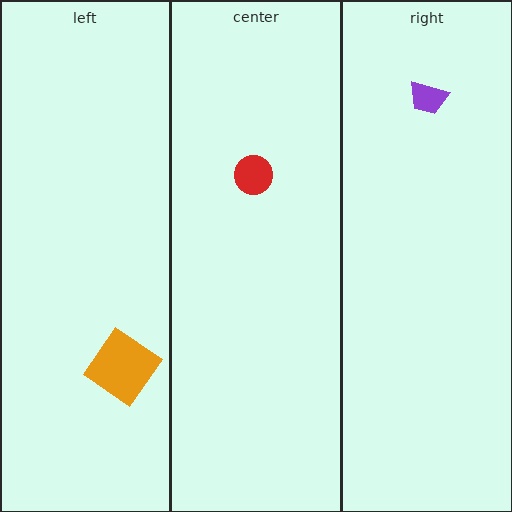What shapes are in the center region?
The red circle.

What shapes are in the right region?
The purple trapezoid.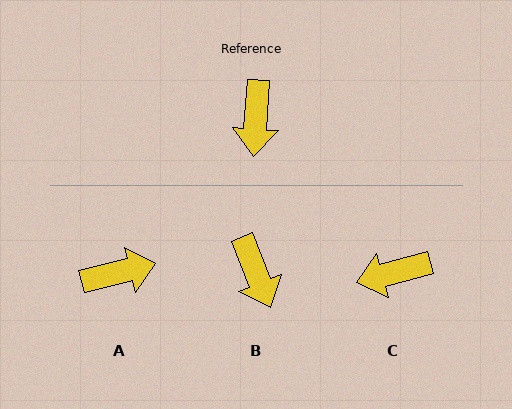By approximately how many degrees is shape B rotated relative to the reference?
Approximately 25 degrees counter-clockwise.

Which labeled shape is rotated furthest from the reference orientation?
A, about 107 degrees away.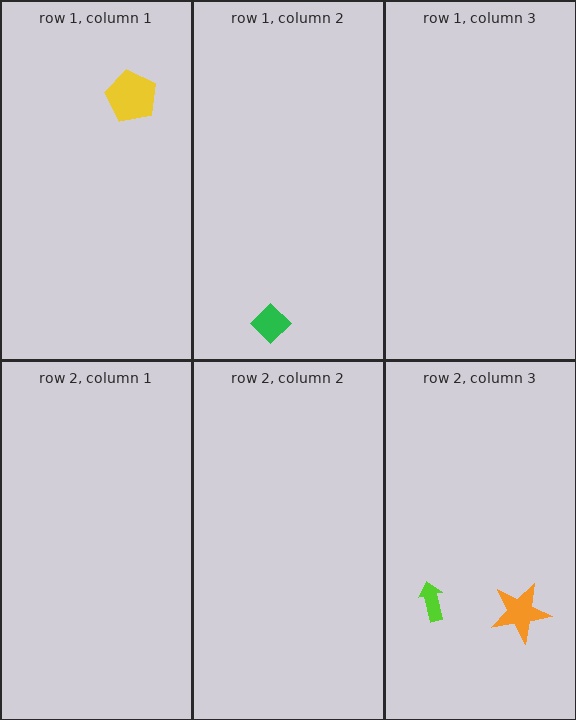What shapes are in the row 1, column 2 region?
The green diamond.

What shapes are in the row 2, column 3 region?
The orange star, the lime arrow.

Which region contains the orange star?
The row 2, column 3 region.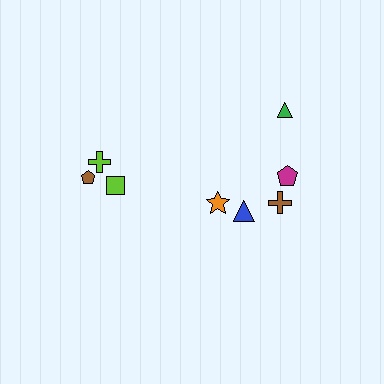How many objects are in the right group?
There are 5 objects.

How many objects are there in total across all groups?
There are 8 objects.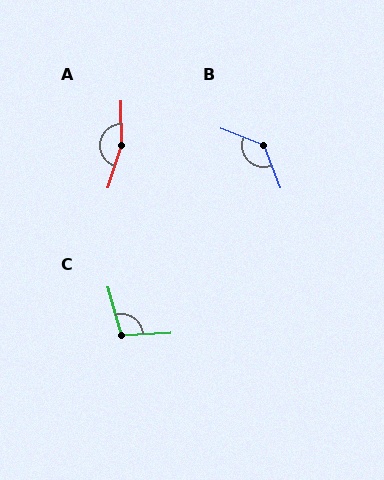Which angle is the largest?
A, at approximately 162 degrees.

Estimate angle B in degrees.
Approximately 133 degrees.